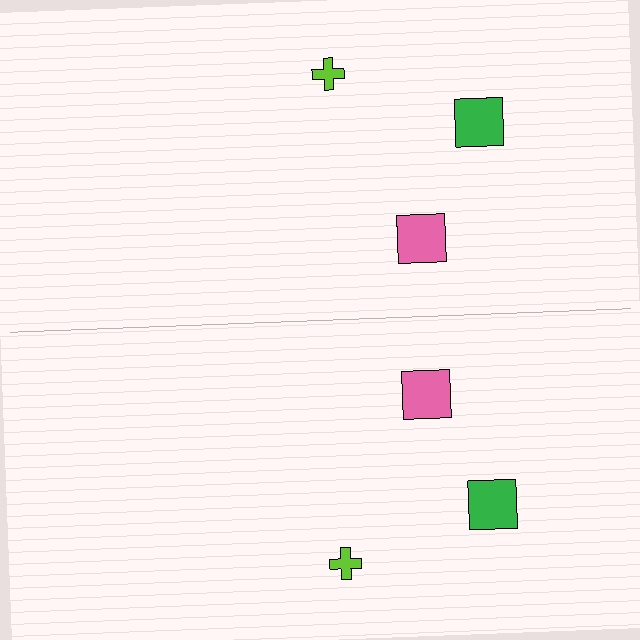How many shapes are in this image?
There are 6 shapes in this image.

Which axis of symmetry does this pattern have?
The pattern has a horizontal axis of symmetry running through the center of the image.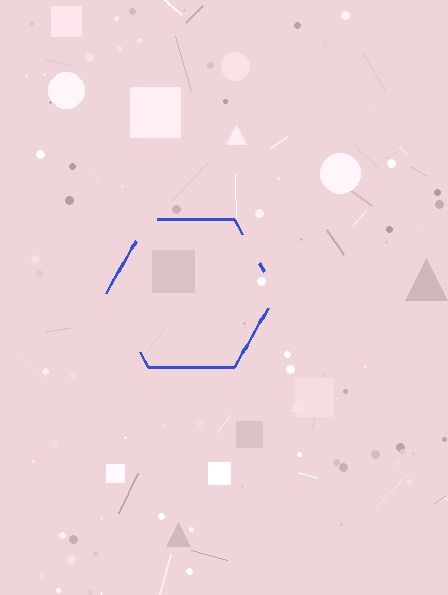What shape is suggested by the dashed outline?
The dashed outline suggests a hexagon.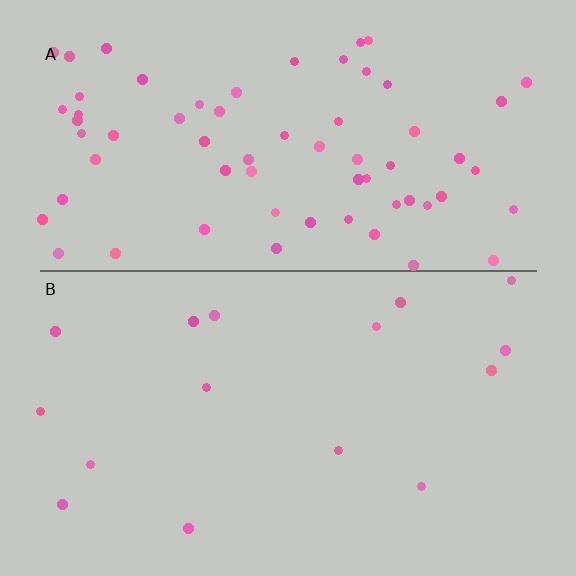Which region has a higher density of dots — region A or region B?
A (the top).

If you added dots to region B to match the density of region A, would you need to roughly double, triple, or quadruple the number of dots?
Approximately quadruple.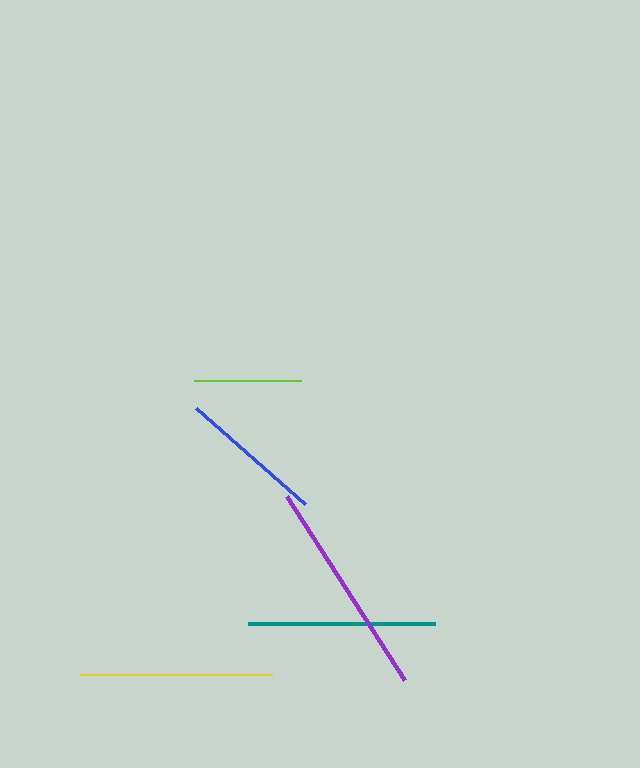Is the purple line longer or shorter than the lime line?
The purple line is longer than the lime line.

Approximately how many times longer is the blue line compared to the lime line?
The blue line is approximately 1.4 times the length of the lime line.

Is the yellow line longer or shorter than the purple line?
The purple line is longer than the yellow line.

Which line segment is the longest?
The purple line is the longest at approximately 218 pixels.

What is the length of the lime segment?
The lime segment is approximately 107 pixels long.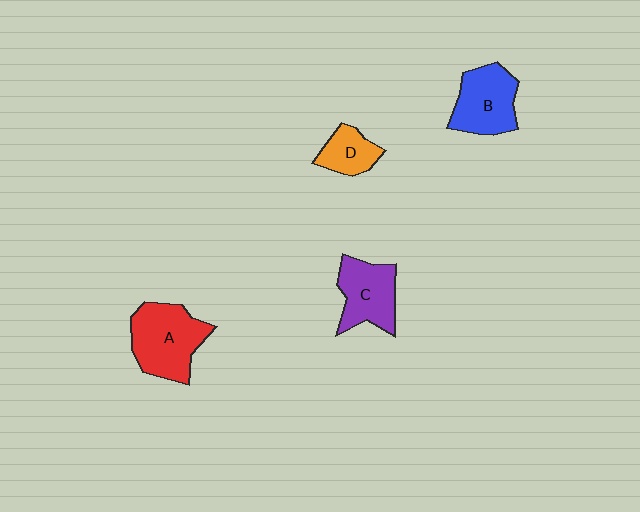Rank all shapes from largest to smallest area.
From largest to smallest: A (red), B (blue), C (purple), D (orange).